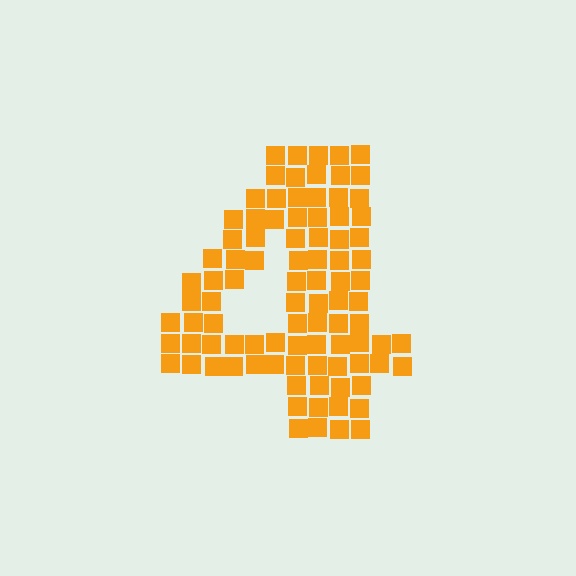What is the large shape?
The large shape is the digit 4.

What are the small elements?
The small elements are squares.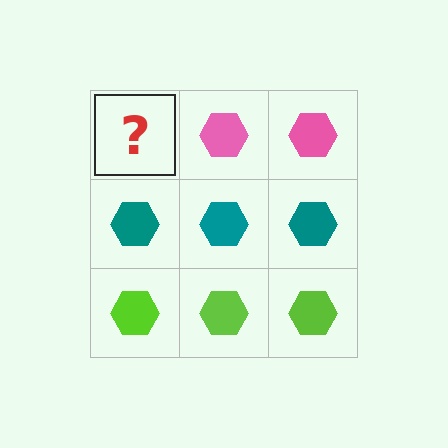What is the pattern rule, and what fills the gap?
The rule is that each row has a consistent color. The gap should be filled with a pink hexagon.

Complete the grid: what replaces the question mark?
The question mark should be replaced with a pink hexagon.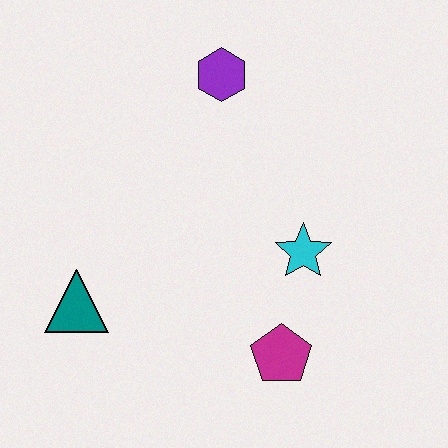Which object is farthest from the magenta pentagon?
The purple hexagon is farthest from the magenta pentagon.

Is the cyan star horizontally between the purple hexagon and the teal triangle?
No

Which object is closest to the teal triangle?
The magenta pentagon is closest to the teal triangle.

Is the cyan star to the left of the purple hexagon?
No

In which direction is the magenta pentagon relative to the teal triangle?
The magenta pentagon is to the right of the teal triangle.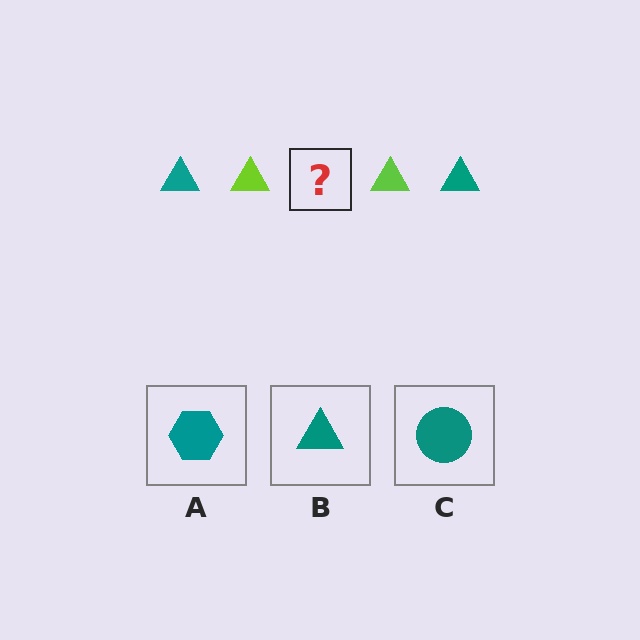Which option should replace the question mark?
Option B.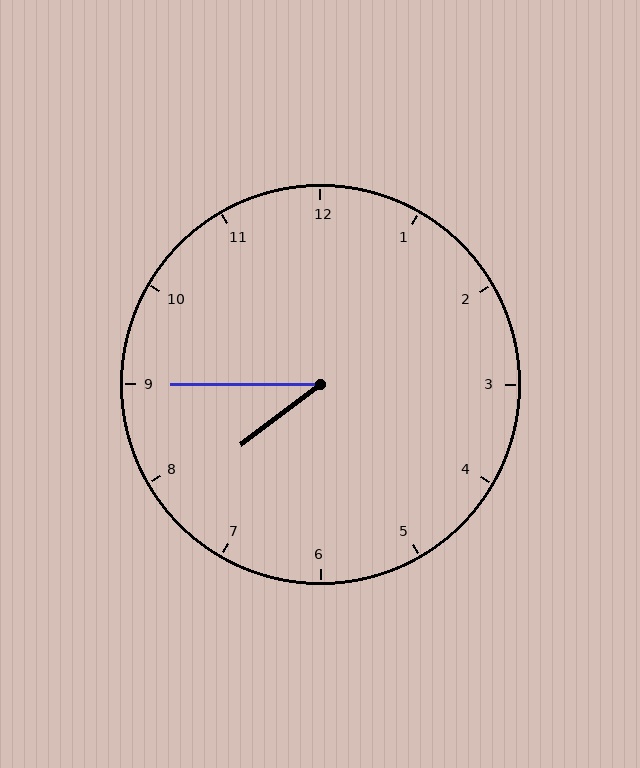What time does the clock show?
7:45.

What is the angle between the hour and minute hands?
Approximately 38 degrees.